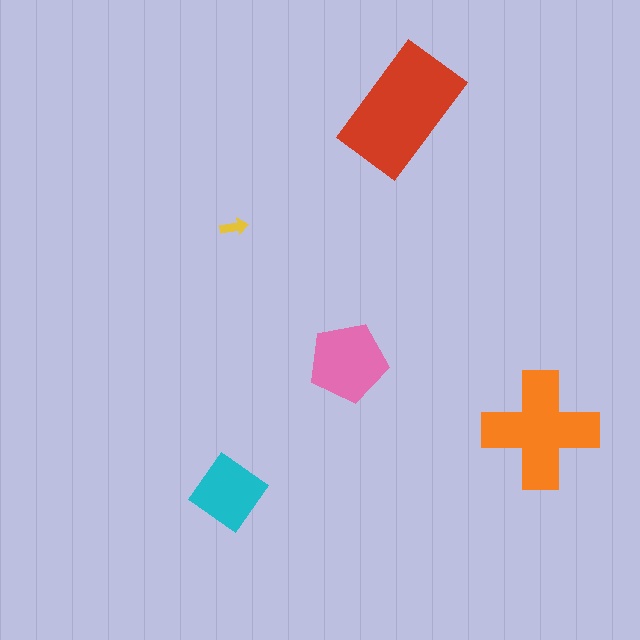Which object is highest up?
The red rectangle is topmost.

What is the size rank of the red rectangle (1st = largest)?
1st.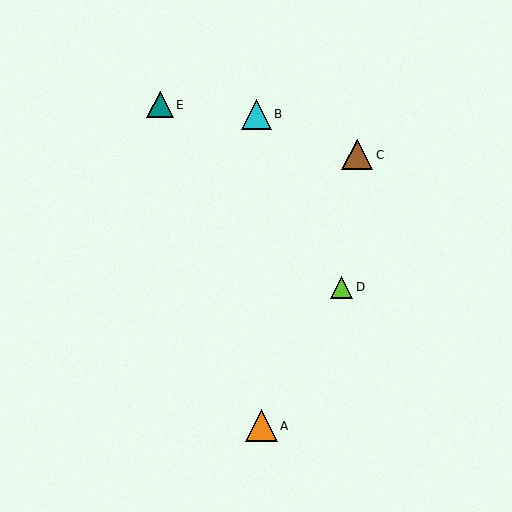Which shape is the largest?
The orange triangle (labeled A) is the largest.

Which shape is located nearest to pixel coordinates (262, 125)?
The cyan triangle (labeled B) at (256, 114) is nearest to that location.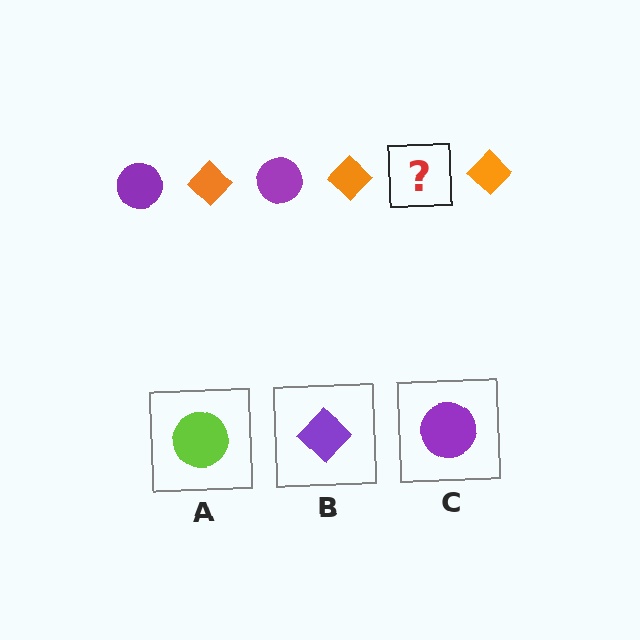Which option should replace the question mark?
Option C.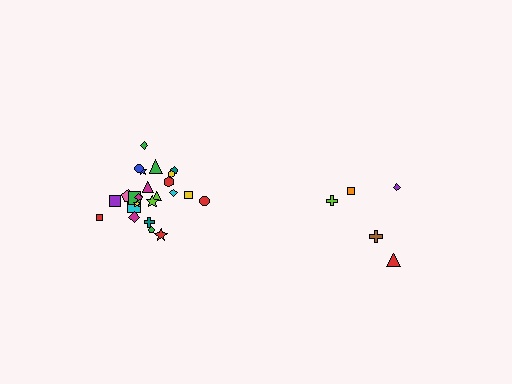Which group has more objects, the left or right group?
The left group.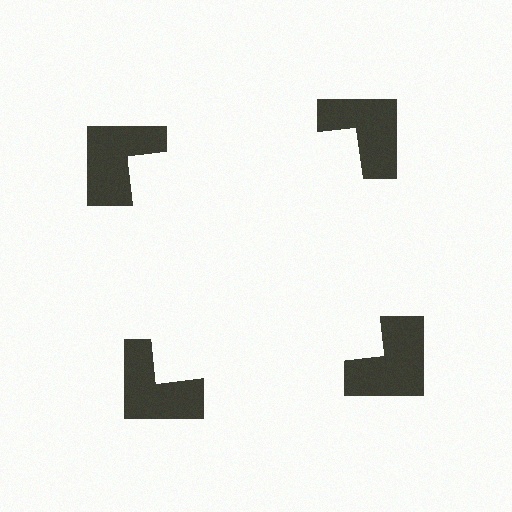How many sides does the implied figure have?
4 sides.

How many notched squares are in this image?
There are 4 — one at each vertex of the illusory square.